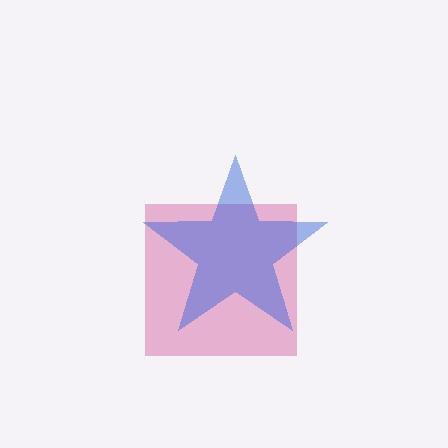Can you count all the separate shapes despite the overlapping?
Yes, there are 2 separate shapes.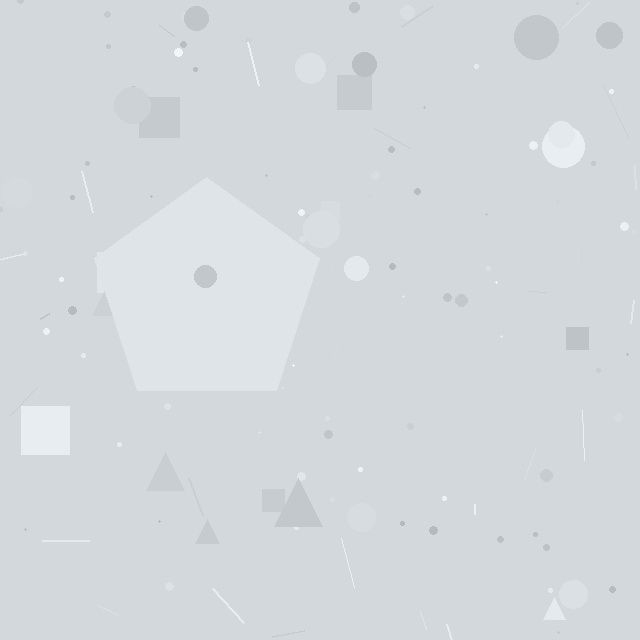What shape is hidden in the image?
A pentagon is hidden in the image.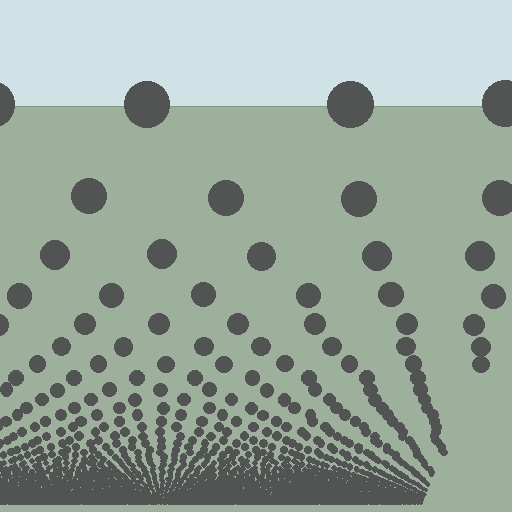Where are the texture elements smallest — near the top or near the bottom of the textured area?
Near the bottom.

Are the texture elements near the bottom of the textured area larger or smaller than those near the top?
Smaller. The gradient is inverted — elements near the bottom are smaller and denser.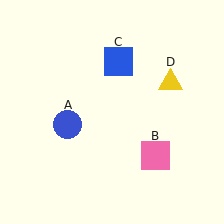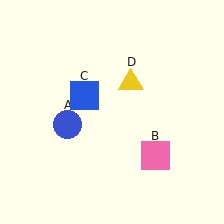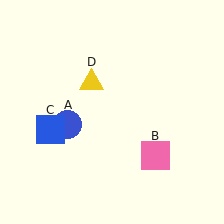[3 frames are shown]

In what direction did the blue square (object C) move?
The blue square (object C) moved down and to the left.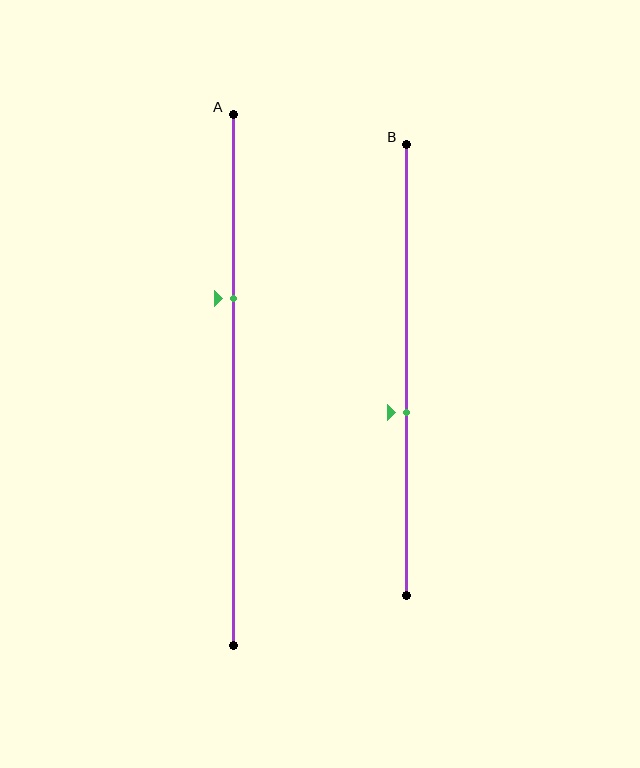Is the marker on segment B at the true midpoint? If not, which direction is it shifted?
No, the marker on segment B is shifted downward by about 9% of the segment length.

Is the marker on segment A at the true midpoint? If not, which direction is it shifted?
No, the marker on segment A is shifted upward by about 15% of the segment length.